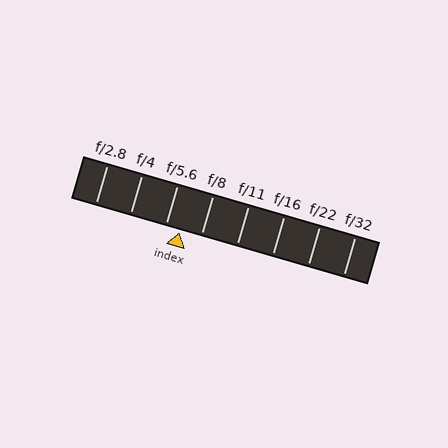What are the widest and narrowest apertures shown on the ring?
The widest aperture shown is f/2.8 and the narrowest is f/32.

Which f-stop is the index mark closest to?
The index mark is closest to f/5.6.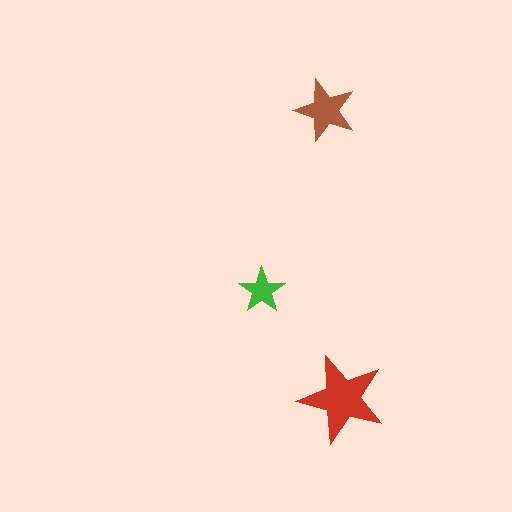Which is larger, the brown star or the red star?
The red one.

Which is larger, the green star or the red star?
The red one.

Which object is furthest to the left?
The green star is leftmost.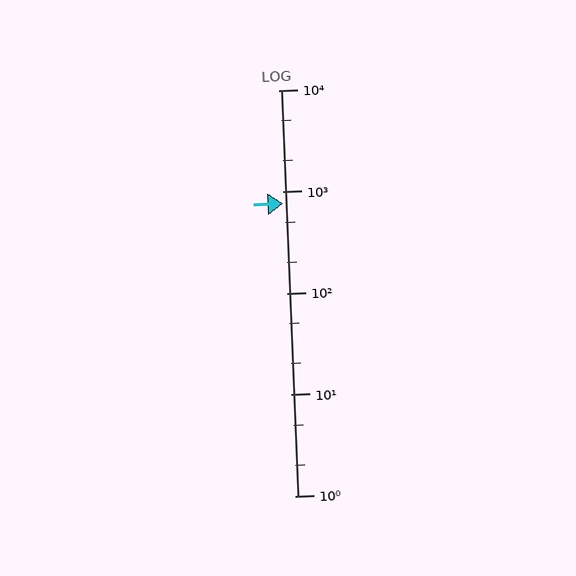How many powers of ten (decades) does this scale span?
The scale spans 4 decades, from 1 to 10000.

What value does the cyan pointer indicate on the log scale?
The pointer indicates approximately 760.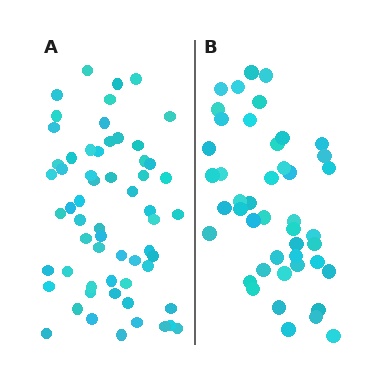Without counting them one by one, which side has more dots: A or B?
Region A (the left region) has more dots.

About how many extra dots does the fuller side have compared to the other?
Region A has approximately 15 more dots than region B.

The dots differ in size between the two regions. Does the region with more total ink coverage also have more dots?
No. Region B has more total ink coverage because its dots are larger, but region A actually contains more individual dots. Total area can be misleading — the number of items is what matters here.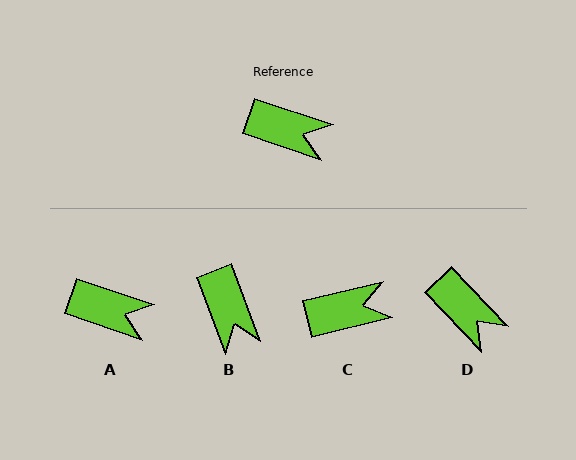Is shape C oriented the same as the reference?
No, it is off by about 32 degrees.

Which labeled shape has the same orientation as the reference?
A.